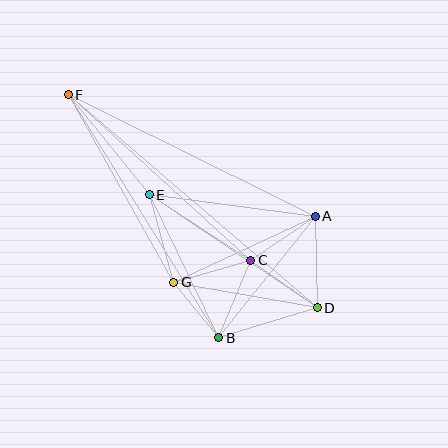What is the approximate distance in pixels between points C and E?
The distance between C and E is approximately 121 pixels.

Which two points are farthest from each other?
Points D and F are farthest from each other.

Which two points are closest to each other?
Points B and G are closest to each other.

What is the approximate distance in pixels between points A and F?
The distance between A and F is approximately 275 pixels.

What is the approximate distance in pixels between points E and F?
The distance between E and F is approximately 129 pixels.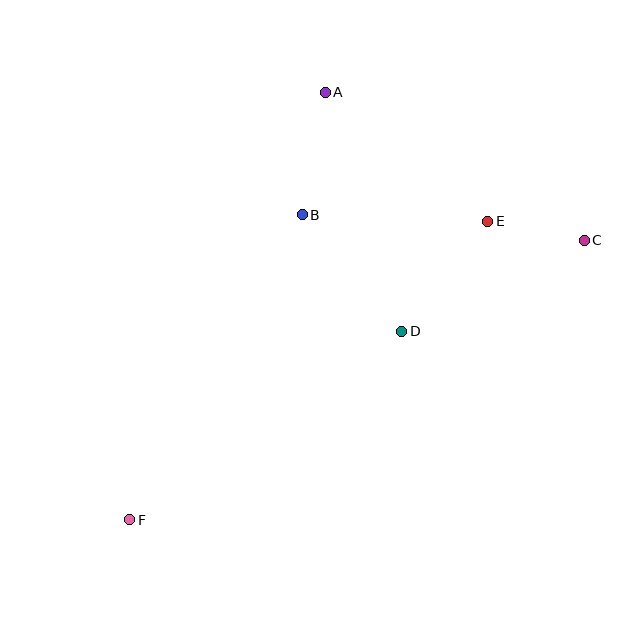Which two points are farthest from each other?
Points C and F are farthest from each other.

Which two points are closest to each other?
Points C and E are closest to each other.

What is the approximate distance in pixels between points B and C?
The distance between B and C is approximately 283 pixels.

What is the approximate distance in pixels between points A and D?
The distance between A and D is approximately 251 pixels.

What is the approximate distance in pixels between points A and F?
The distance between A and F is approximately 470 pixels.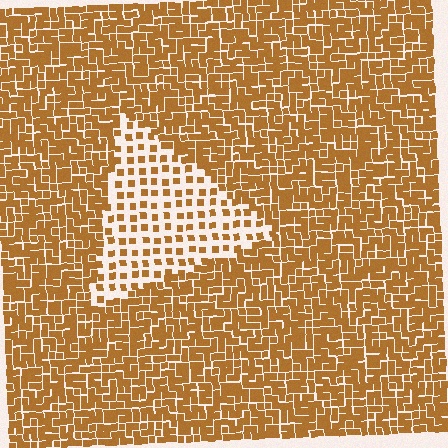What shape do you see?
I see a triangle.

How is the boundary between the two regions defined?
The boundary is defined by a change in element density (approximately 2.5x ratio). All elements are the same color, size, and shape.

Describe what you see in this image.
The image contains small brown elements arranged at two different densities. A triangle-shaped region is visible where the elements are less densely packed than the surrounding area.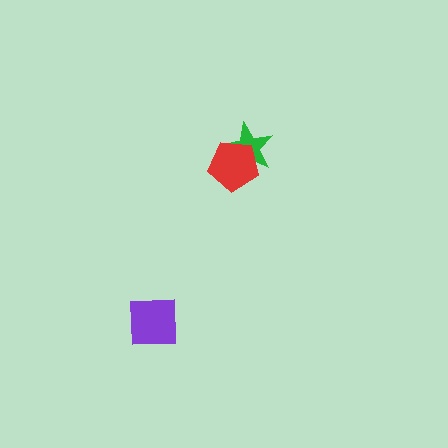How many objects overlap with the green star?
1 object overlaps with the green star.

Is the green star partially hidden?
Yes, it is partially covered by another shape.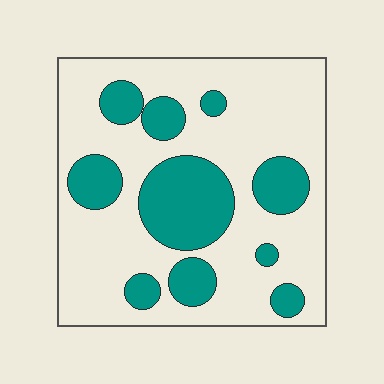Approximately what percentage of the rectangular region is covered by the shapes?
Approximately 30%.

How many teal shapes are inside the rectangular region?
10.